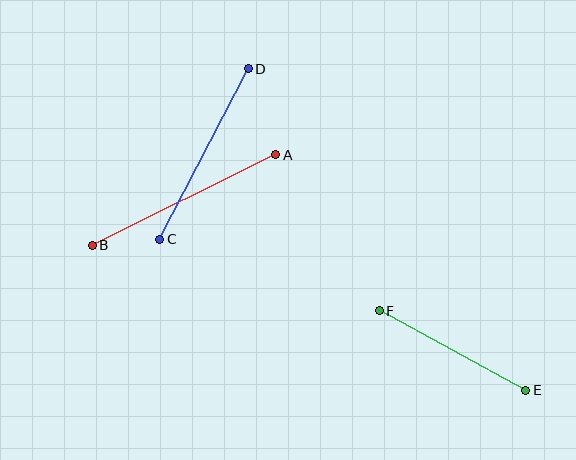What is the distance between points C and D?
The distance is approximately 192 pixels.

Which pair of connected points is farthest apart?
Points A and B are farthest apart.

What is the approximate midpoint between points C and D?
The midpoint is at approximately (204, 154) pixels.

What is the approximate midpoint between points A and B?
The midpoint is at approximately (184, 200) pixels.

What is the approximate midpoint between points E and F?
The midpoint is at approximately (452, 351) pixels.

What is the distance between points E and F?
The distance is approximately 166 pixels.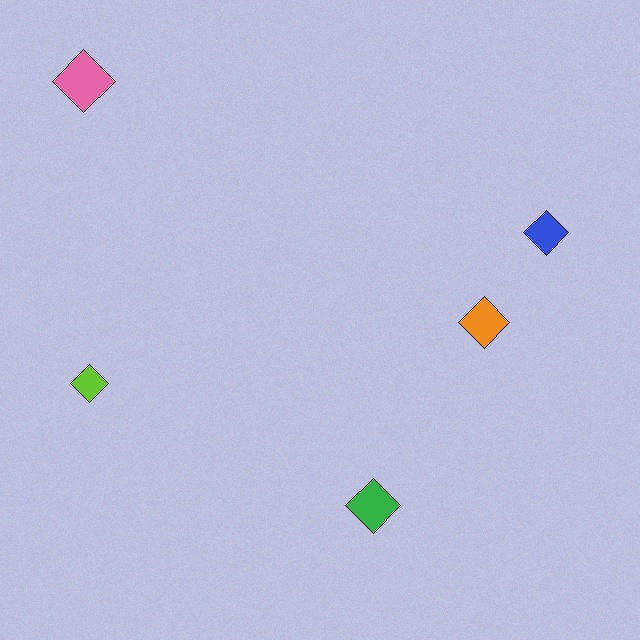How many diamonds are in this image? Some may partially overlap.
There are 5 diamonds.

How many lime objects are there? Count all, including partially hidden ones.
There is 1 lime object.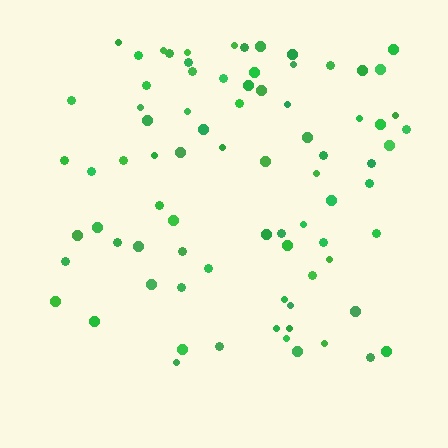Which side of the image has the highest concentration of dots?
The top.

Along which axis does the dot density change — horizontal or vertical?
Vertical.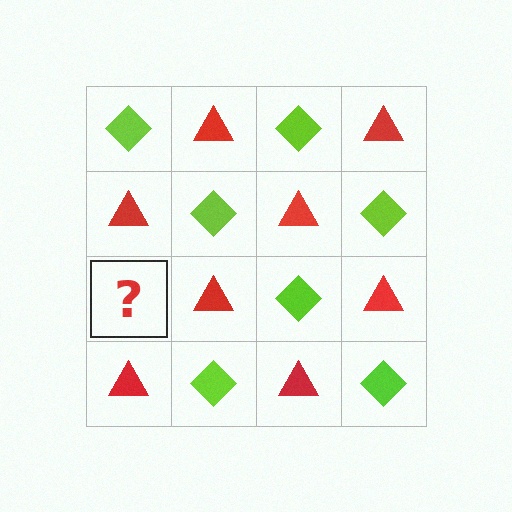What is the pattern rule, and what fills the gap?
The rule is that it alternates lime diamond and red triangle in a checkerboard pattern. The gap should be filled with a lime diamond.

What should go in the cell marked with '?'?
The missing cell should contain a lime diamond.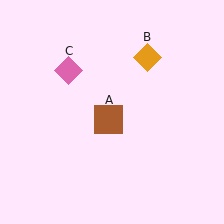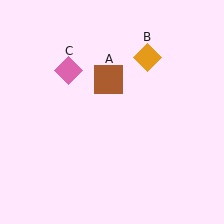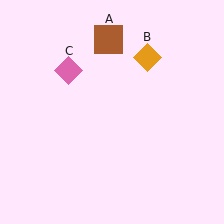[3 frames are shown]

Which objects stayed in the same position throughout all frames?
Orange diamond (object B) and pink diamond (object C) remained stationary.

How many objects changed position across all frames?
1 object changed position: brown square (object A).